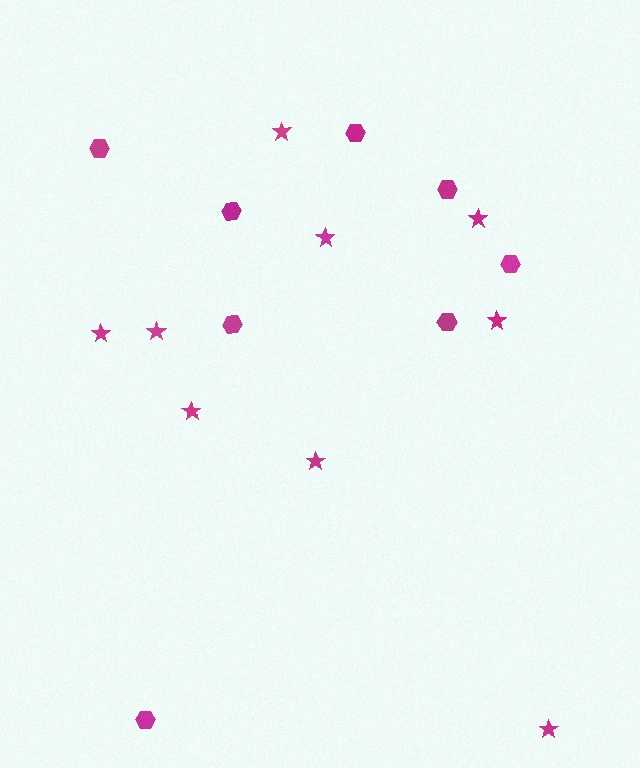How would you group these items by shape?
There are 2 groups: one group of stars (9) and one group of hexagons (8).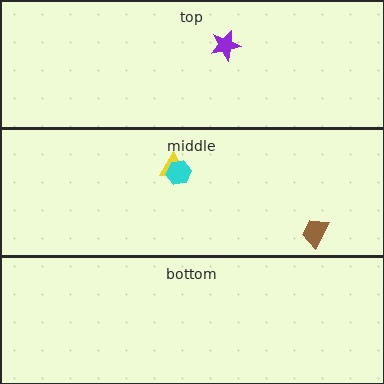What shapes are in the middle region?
The yellow triangle, the cyan hexagon, the brown trapezoid.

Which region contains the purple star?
The top region.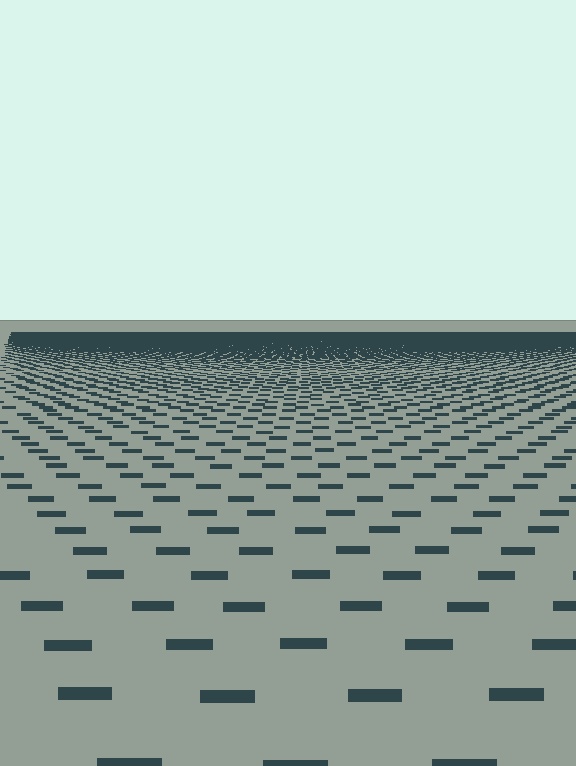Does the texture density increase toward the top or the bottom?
Density increases toward the top.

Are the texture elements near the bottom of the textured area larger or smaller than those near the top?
Larger. Near the bottom, elements are closer to the viewer and appear at a bigger on-screen size.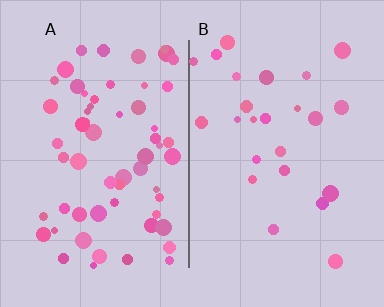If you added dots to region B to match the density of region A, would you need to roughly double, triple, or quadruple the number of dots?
Approximately triple.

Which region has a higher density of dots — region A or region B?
A (the left).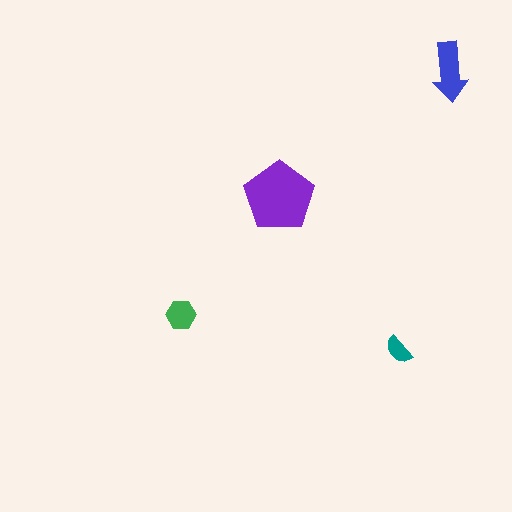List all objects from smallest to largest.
The teal semicircle, the green hexagon, the blue arrow, the purple pentagon.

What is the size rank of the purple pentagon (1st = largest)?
1st.